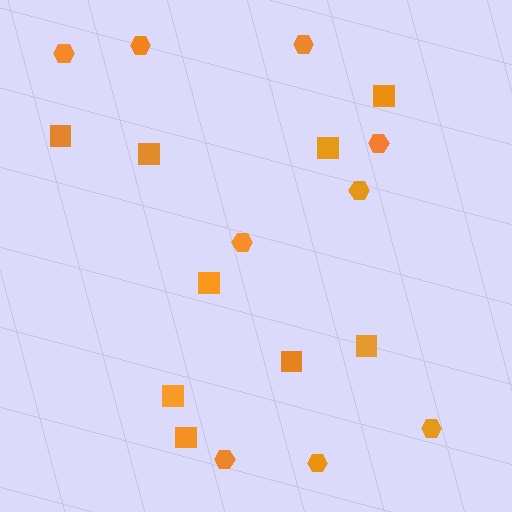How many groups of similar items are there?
There are 2 groups: one group of squares (9) and one group of hexagons (9).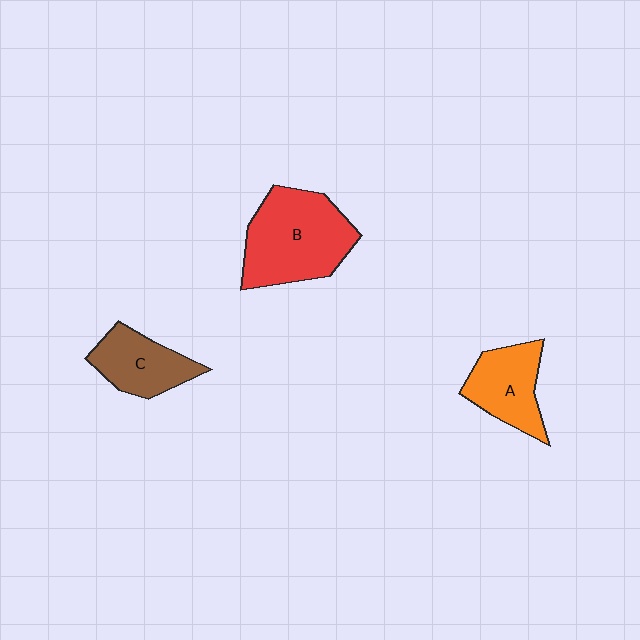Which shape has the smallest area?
Shape C (brown).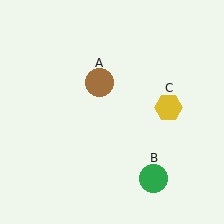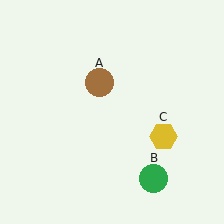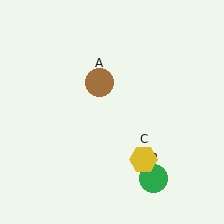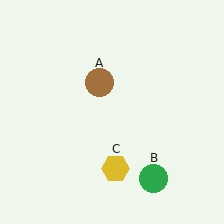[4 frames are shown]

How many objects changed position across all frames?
1 object changed position: yellow hexagon (object C).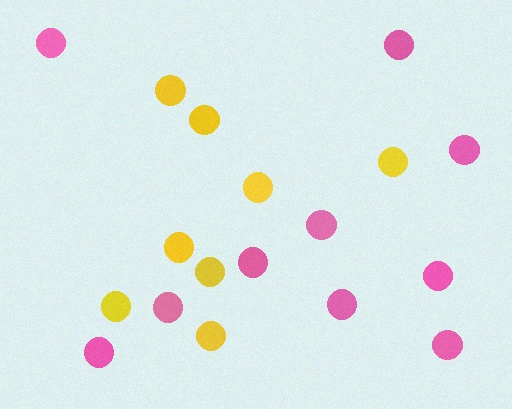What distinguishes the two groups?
There are 2 groups: one group of yellow circles (8) and one group of pink circles (10).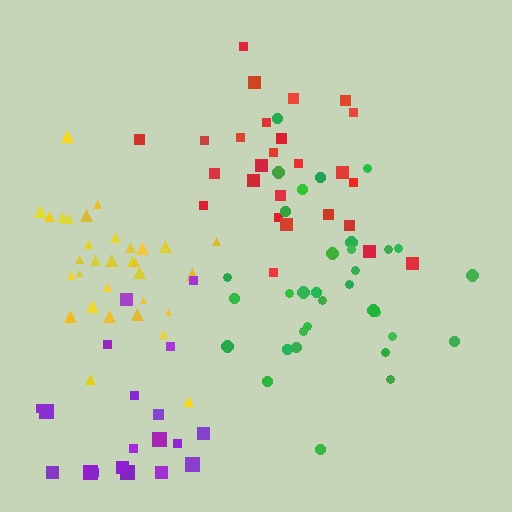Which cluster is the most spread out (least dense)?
Purple.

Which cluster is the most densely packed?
Yellow.